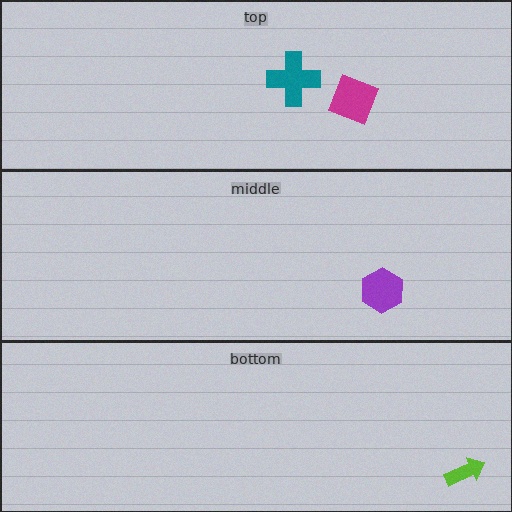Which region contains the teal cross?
The top region.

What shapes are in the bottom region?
The lime arrow.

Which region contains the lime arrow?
The bottom region.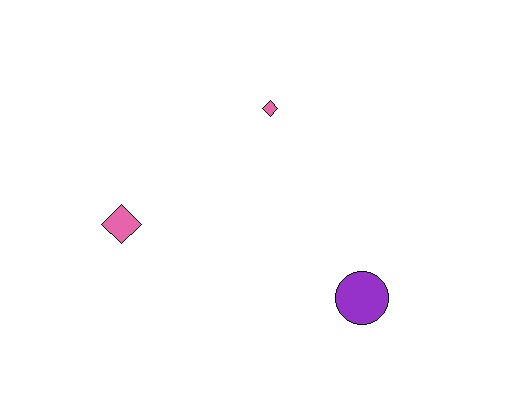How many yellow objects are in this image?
There are no yellow objects.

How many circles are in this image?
There is 1 circle.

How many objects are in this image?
There are 3 objects.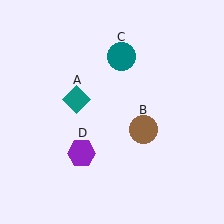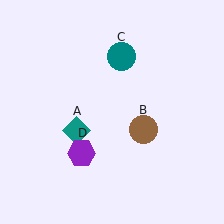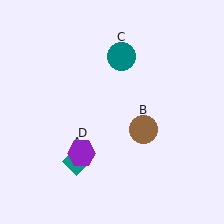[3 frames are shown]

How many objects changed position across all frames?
1 object changed position: teal diamond (object A).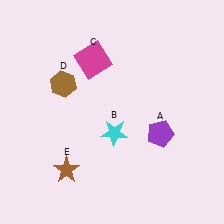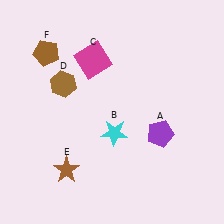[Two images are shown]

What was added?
A brown pentagon (F) was added in Image 2.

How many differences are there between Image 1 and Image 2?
There is 1 difference between the two images.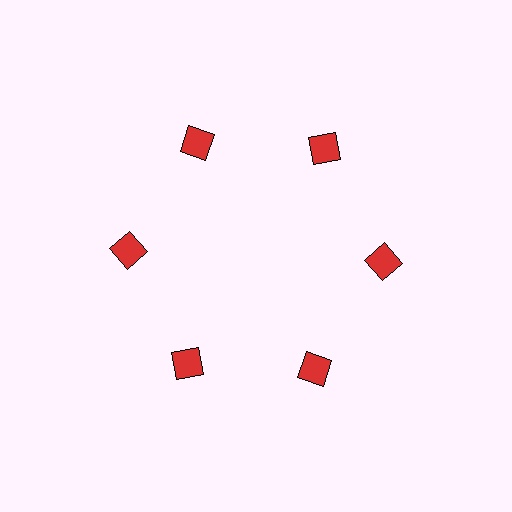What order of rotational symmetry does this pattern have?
This pattern has 6-fold rotational symmetry.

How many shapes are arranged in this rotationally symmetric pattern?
There are 6 shapes, arranged in 6 groups of 1.